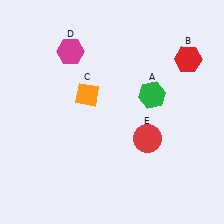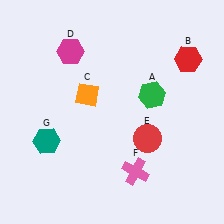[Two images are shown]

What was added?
A pink cross (F), a teal hexagon (G) were added in Image 2.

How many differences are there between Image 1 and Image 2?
There are 2 differences between the two images.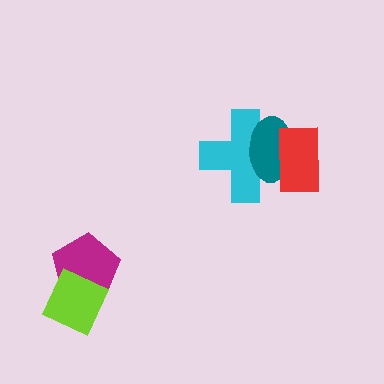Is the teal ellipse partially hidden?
Yes, it is partially covered by another shape.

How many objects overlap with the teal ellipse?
2 objects overlap with the teal ellipse.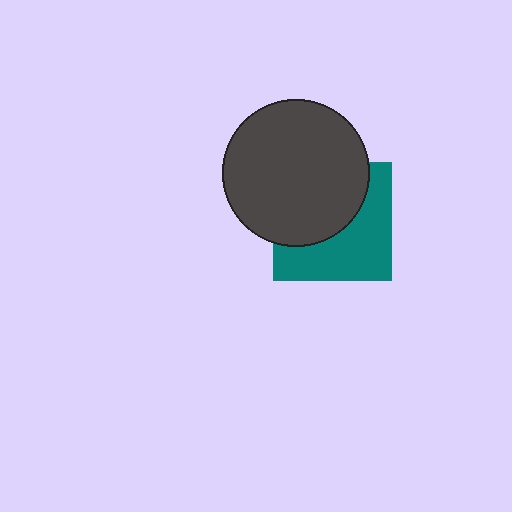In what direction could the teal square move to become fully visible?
The teal square could move toward the lower-right. That would shift it out from behind the dark gray circle entirely.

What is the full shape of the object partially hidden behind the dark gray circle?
The partially hidden object is a teal square.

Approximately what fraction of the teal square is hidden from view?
Roughly 50% of the teal square is hidden behind the dark gray circle.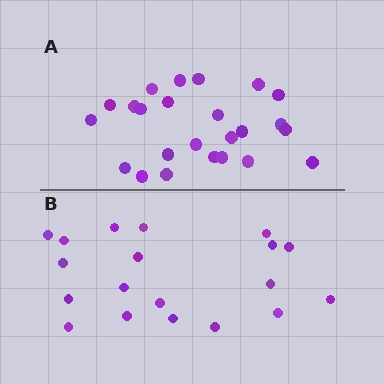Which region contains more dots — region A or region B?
Region A (the top region) has more dots.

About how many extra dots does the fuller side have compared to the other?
Region A has about 5 more dots than region B.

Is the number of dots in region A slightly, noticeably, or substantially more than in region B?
Region A has noticeably more, but not dramatically so. The ratio is roughly 1.3 to 1.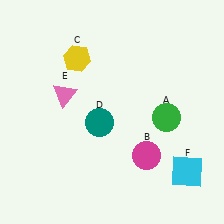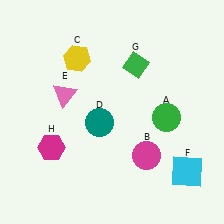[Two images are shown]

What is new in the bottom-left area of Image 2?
A magenta hexagon (H) was added in the bottom-left area of Image 2.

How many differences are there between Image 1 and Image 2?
There are 2 differences between the two images.